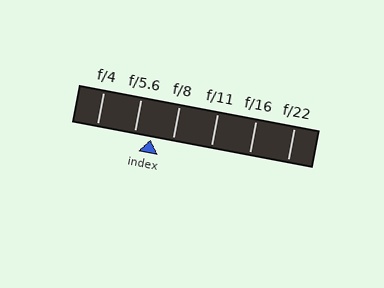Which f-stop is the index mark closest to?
The index mark is closest to f/5.6.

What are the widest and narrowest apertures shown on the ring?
The widest aperture shown is f/4 and the narrowest is f/22.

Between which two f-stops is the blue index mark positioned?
The index mark is between f/5.6 and f/8.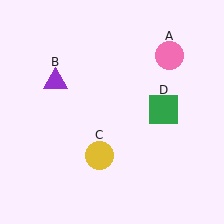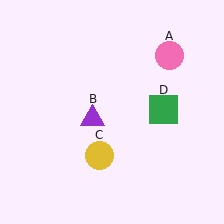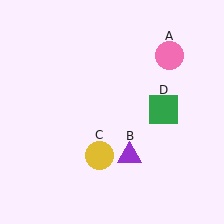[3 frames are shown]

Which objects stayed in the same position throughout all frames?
Pink circle (object A) and yellow circle (object C) and green square (object D) remained stationary.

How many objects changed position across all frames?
1 object changed position: purple triangle (object B).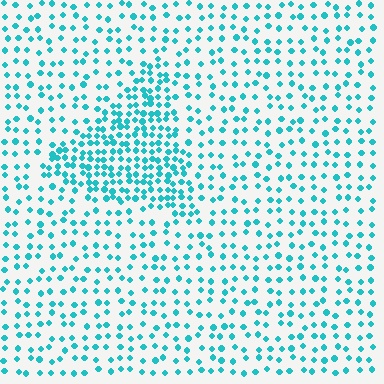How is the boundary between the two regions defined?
The boundary is defined by a change in element density (approximately 2.2x ratio). All elements are the same color, size, and shape.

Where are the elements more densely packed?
The elements are more densely packed inside the triangle boundary.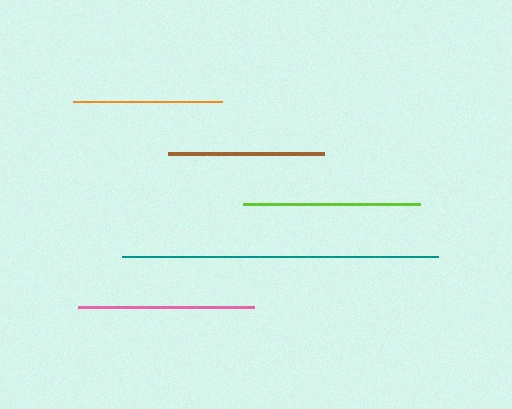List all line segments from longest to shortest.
From longest to shortest: teal, lime, pink, brown, orange.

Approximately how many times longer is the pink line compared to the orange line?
The pink line is approximately 1.2 times the length of the orange line.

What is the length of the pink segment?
The pink segment is approximately 176 pixels long.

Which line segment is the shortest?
The orange line is the shortest at approximately 149 pixels.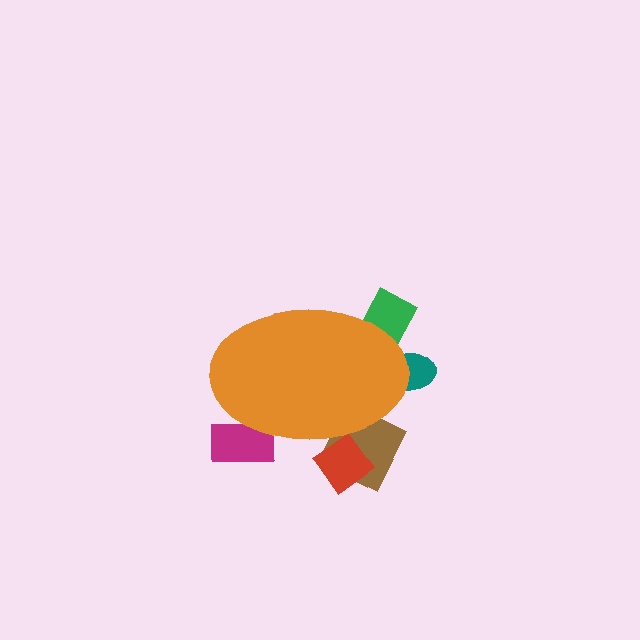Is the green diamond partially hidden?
Yes, the green diamond is partially hidden behind the orange ellipse.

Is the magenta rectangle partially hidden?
Yes, the magenta rectangle is partially hidden behind the orange ellipse.